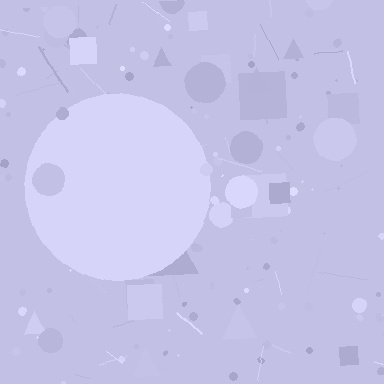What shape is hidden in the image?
A circle is hidden in the image.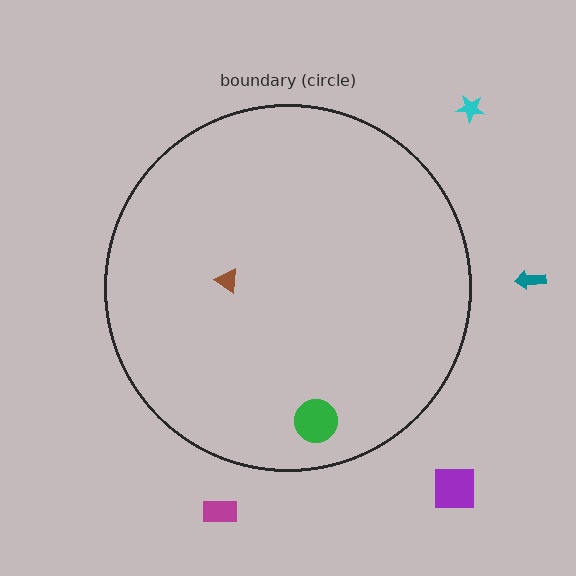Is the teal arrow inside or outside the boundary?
Outside.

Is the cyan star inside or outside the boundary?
Outside.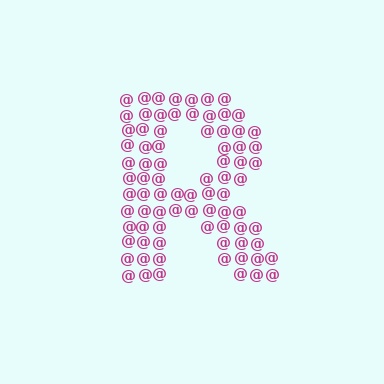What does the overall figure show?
The overall figure shows the letter R.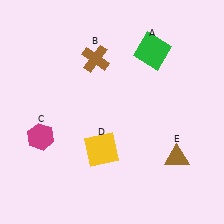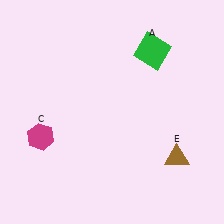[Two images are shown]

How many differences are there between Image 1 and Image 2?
There are 2 differences between the two images.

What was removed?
The brown cross (B), the yellow square (D) were removed in Image 2.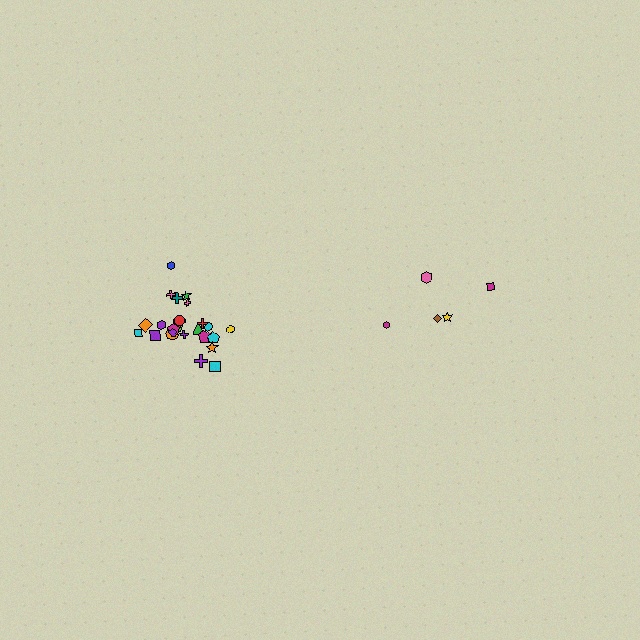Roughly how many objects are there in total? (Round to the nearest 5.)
Roughly 30 objects in total.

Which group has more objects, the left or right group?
The left group.